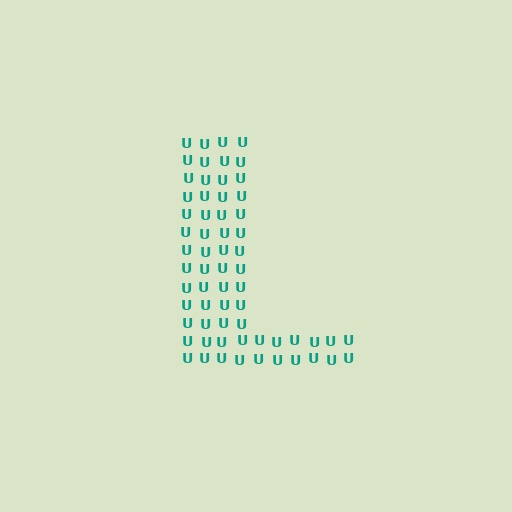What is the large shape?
The large shape is the letter L.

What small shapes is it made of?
It is made of small letter U's.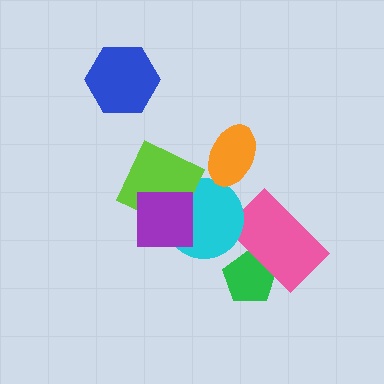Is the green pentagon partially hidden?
Yes, it is partially covered by another shape.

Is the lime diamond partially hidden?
Yes, it is partially covered by another shape.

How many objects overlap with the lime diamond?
2 objects overlap with the lime diamond.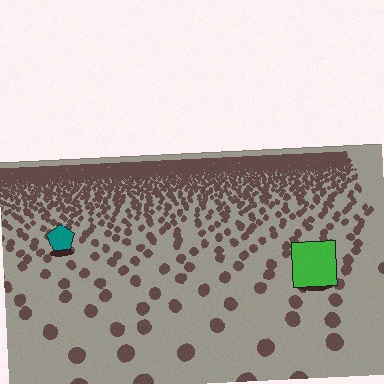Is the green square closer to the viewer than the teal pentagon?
Yes. The green square is closer — you can tell from the texture gradient: the ground texture is coarser near it.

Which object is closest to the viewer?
The green square is closest. The texture marks near it are larger and more spread out.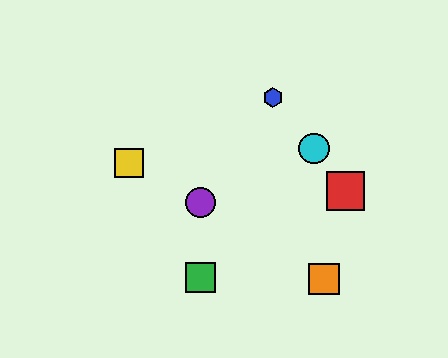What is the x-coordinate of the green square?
The green square is at x≈201.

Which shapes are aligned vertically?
The green square, the purple circle are aligned vertically.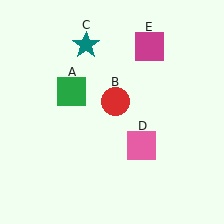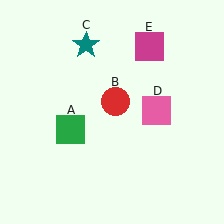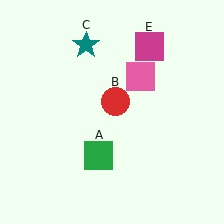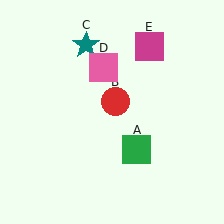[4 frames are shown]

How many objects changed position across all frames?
2 objects changed position: green square (object A), pink square (object D).